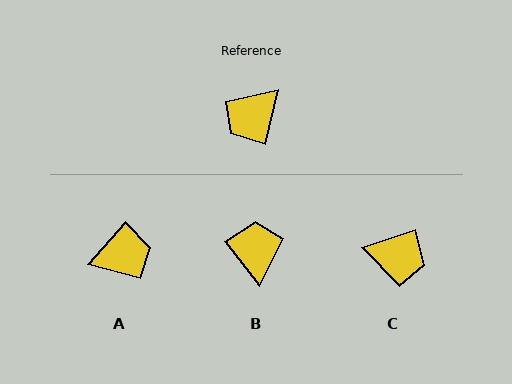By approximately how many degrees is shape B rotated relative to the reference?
Approximately 129 degrees clockwise.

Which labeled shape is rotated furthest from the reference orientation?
A, about 152 degrees away.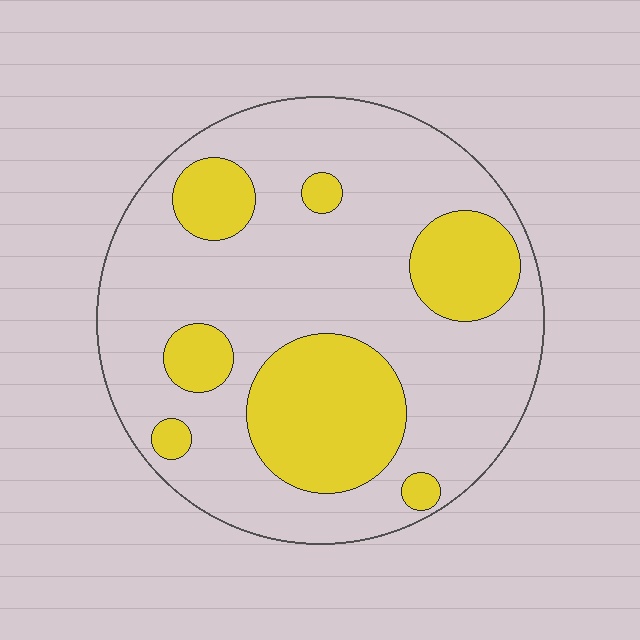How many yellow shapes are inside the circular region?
7.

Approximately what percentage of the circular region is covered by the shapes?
Approximately 30%.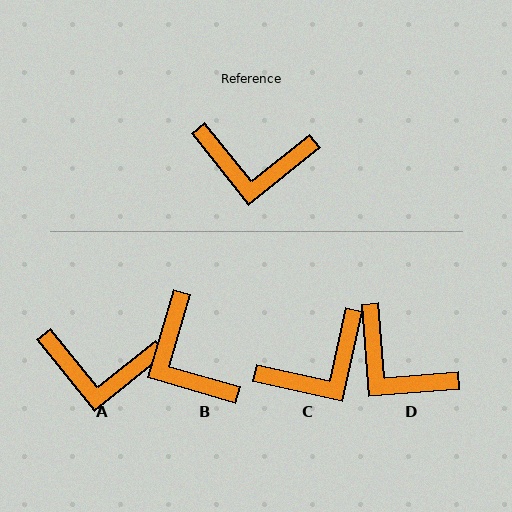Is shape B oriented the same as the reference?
No, it is off by about 55 degrees.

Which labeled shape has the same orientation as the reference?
A.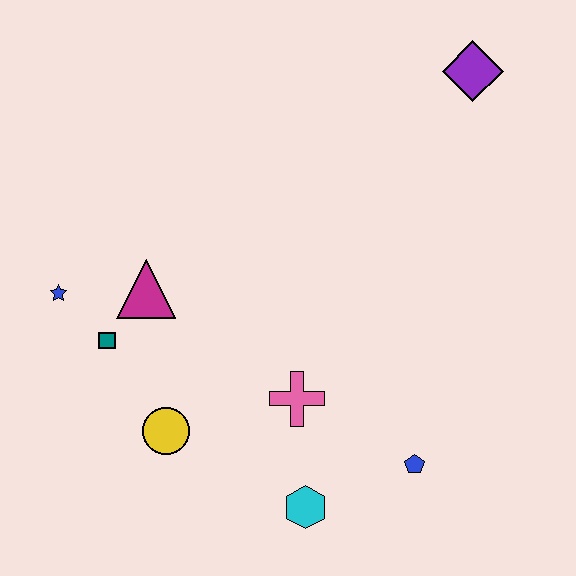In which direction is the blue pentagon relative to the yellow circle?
The blue pentagon is to the right of the yellow circle.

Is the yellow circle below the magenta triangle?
Yes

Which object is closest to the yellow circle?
The teal square is closest to the yellow circle.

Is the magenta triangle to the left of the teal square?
No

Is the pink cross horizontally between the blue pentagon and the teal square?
Yes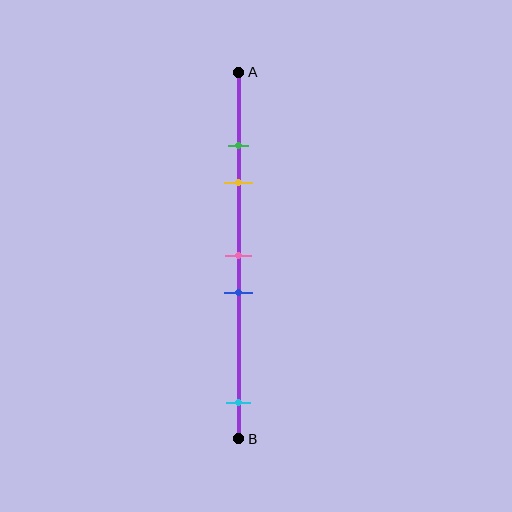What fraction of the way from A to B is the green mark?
The green mark is approximately 20% (0.2) of the way from A to B.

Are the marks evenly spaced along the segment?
No, the marks are not evenly spaced.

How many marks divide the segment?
There are 5 marks dividing the segment.